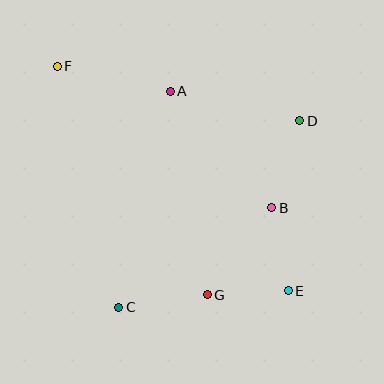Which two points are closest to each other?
Points E and G are closest to each other.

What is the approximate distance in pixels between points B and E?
The distance between B and E is approximately 85 pixels.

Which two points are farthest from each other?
Points E and F are farthest from each other.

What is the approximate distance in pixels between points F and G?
The distance between F and G is approximately 273 pixels.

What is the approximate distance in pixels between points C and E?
The distance between C and E is approximately 170 pixels.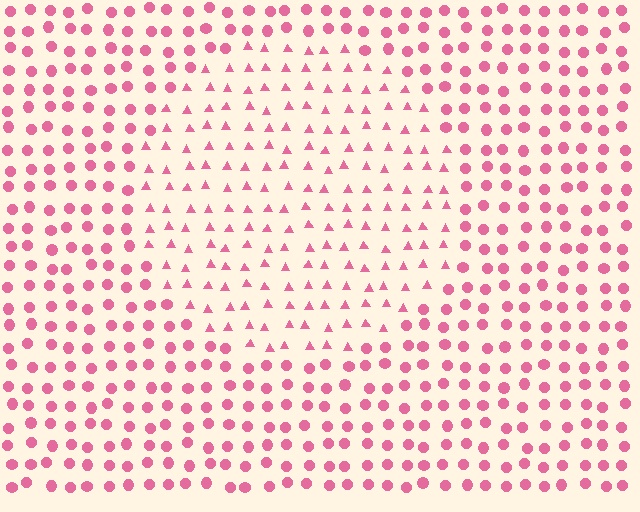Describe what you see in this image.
The image is filled with small pink elements arranged in a uniform grid. A circle-shaped region contains triangles, while the surrounding area contains circles. The boundary is defined purely by the change in element shape.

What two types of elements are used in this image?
The image uses triangles inside the circle region and circles outside it.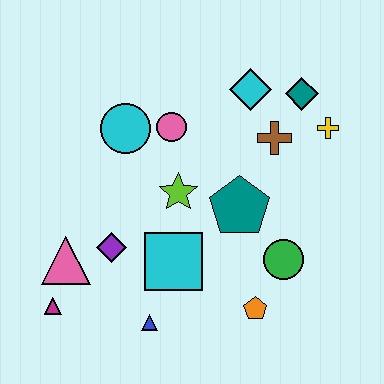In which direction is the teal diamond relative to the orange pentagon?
The teal diamond is above the orange pentagon.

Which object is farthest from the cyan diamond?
The magenta triangle is farthest from the cyan diamond.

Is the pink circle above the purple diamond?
Yes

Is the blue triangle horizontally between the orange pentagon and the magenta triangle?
Yes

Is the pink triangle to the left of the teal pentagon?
Yes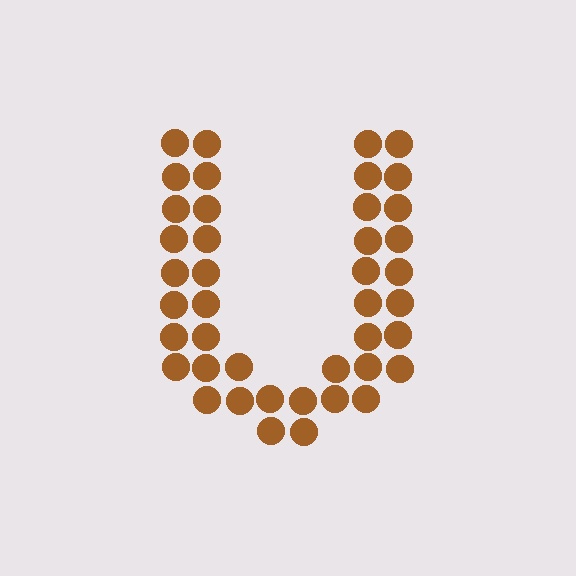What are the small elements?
The small elements are circles.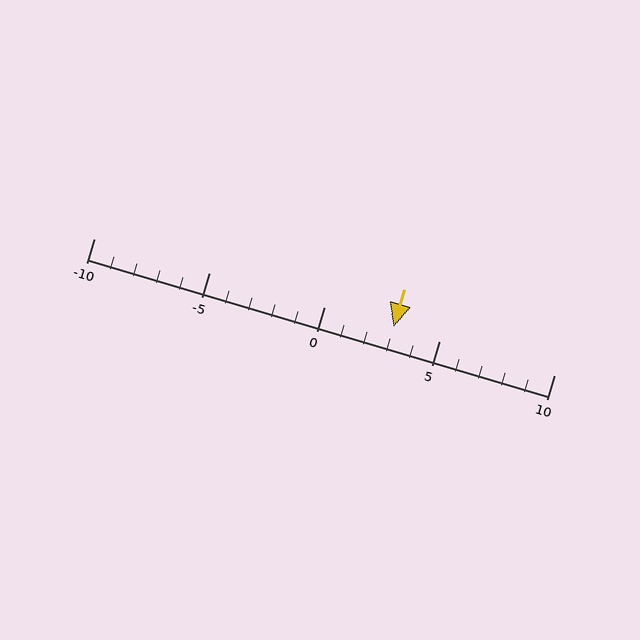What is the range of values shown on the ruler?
The ruler shows values from -10 to 10.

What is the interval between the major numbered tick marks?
The major tick marks are spaced 5 units apart.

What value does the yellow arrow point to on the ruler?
The yellow arrow points to approximately 3.